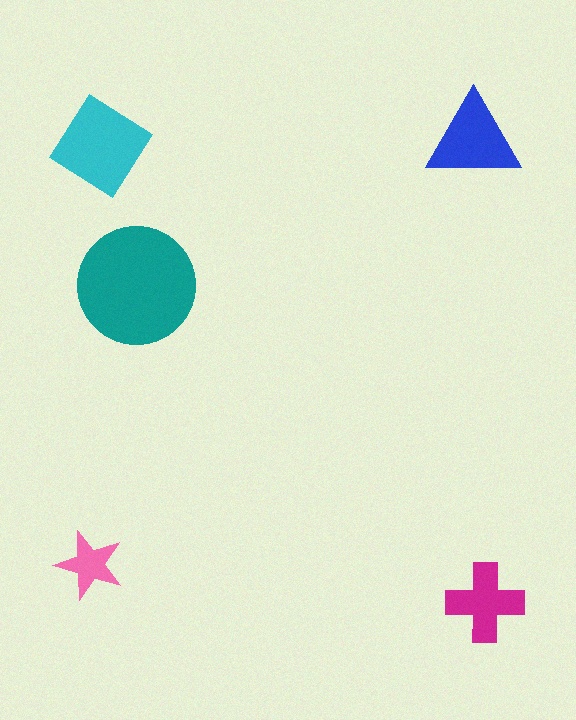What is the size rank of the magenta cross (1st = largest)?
4th.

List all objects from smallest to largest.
The pink star, the magenta cross, the blue triangle, the cyan diamond, the teal circle.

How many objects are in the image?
There are 5 objects in the image.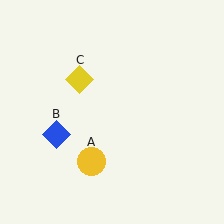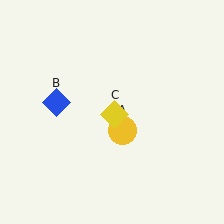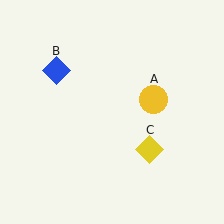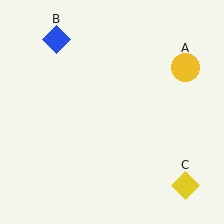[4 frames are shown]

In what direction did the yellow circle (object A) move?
The yellow circle (object A) moved up and to the right.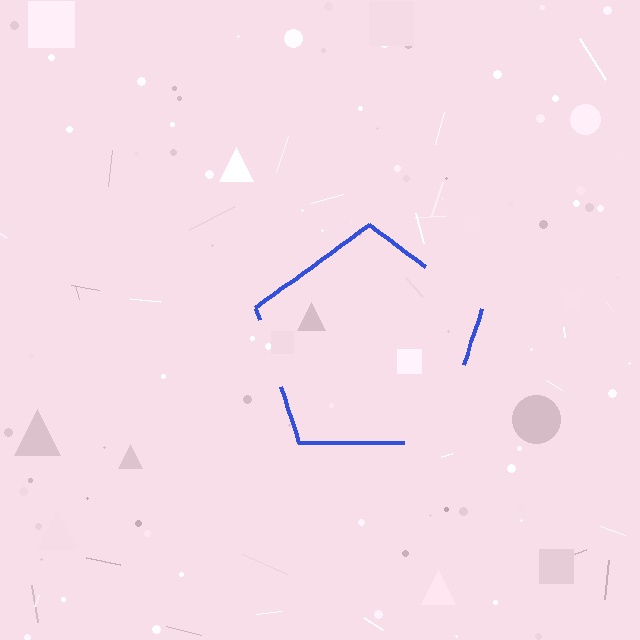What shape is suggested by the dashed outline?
The dashed outline suggests a pentagon.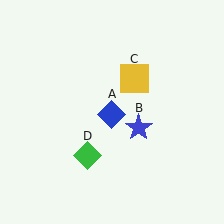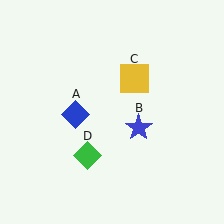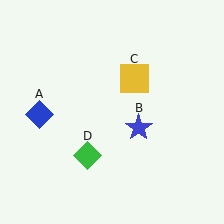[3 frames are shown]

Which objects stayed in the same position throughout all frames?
Blue star (object B) and yellow square (object C) and green diamond (object D) remained stationary.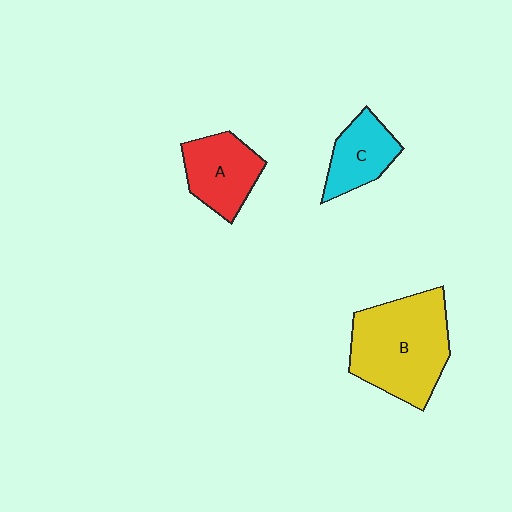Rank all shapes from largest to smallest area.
From largest to smallest: B (yellow), A (red), C (cyan).